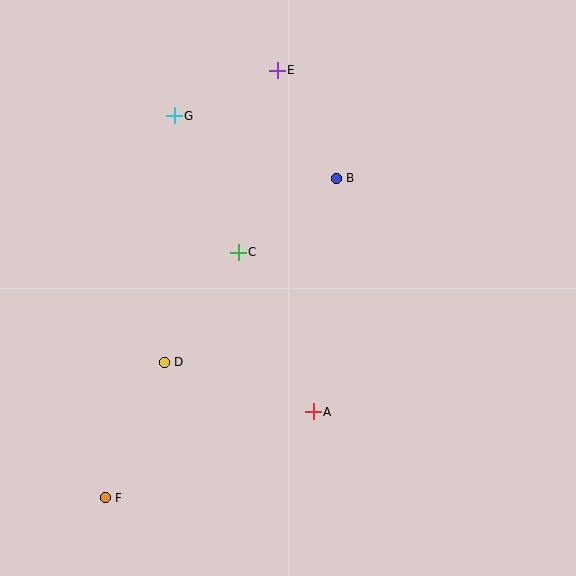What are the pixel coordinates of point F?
Point F is at (105, 498).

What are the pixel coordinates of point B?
Point B is at (336, 178).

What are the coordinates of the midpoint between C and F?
The midpoint between C and F is at (172, 375).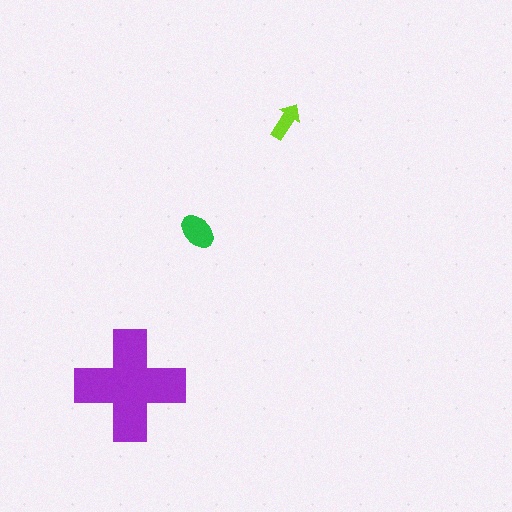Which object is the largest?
The purple cross.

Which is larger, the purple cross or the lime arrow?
The purple cross.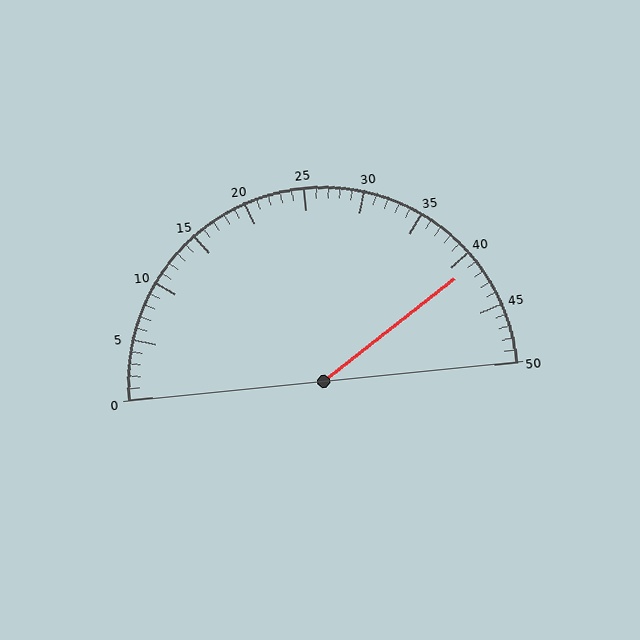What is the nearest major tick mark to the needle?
The nearest major tick mark is 40.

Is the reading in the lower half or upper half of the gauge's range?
The reading is in the upper half of the range (0 to 50).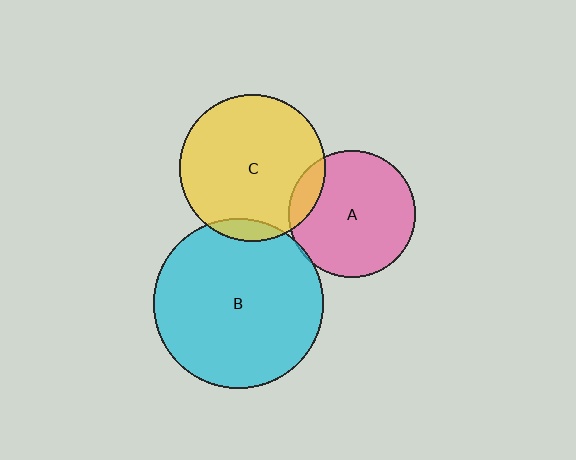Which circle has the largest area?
Circle B (cyan).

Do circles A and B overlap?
Yes.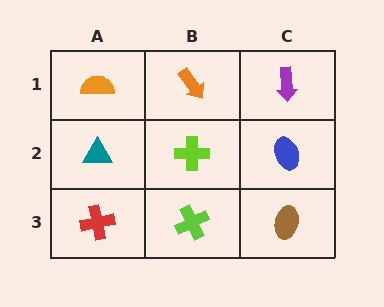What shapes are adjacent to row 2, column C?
A purple arrow (row 1, column C), a brown ellipse (row 3, column C), a lime cross (row 2, column B).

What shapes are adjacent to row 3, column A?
A teal triangle (row 2, column A), a lime cross (row 3, column B).